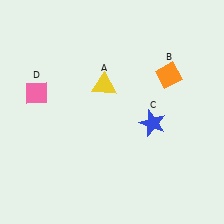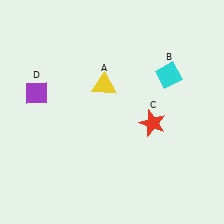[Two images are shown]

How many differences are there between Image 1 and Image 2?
There are 3 differences between the two images.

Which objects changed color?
B changed from orange to cyan. C changed from blue to red. D changed from pink to purple.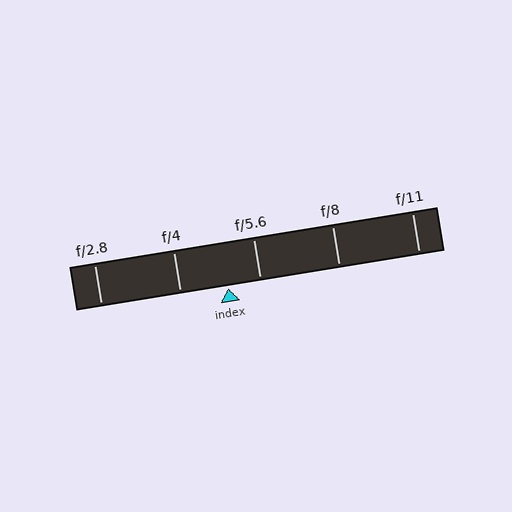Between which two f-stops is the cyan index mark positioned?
The index mark is between f/4 and f/5.6.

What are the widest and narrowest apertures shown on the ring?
The widest aperture shown is f/2.8 and the narrowest is f/11.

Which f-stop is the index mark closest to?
The index mark is closest to f/5.6.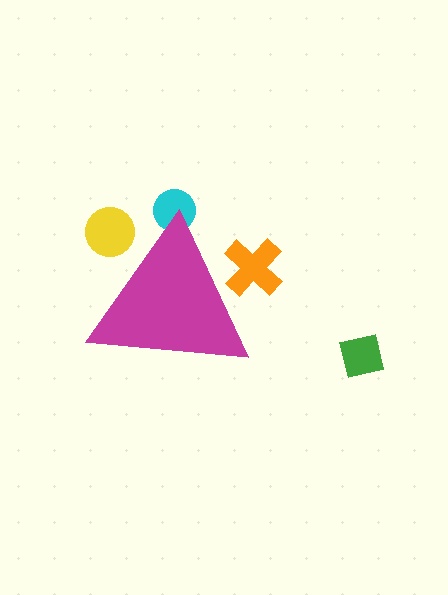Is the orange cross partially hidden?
Yes, the orange cross is partially hidden behind the magenta triangle.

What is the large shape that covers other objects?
A magenta triangle.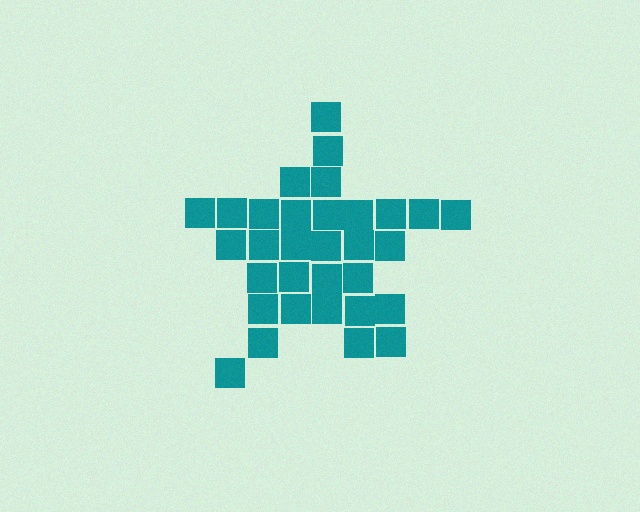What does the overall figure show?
The overall figure shows a star.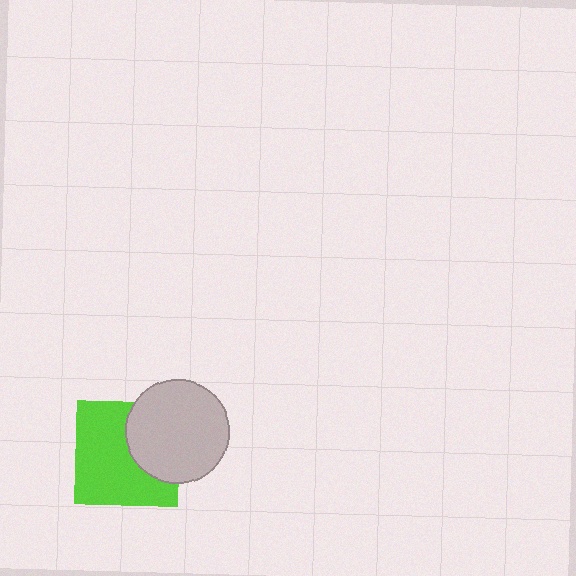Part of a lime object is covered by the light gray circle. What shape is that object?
It is a square.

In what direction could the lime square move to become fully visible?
The lime square could move left. That would shift it out from behind the light gray circle entirely.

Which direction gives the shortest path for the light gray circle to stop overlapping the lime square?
Moving right gives the shortest separation.